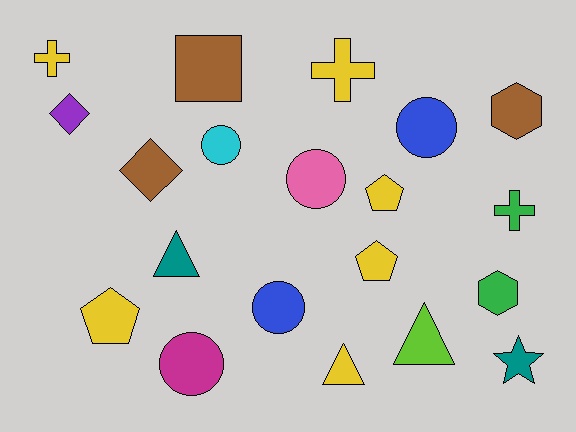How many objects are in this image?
There are 20 objects.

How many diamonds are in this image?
There are 2 diamonds.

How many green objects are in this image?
There are 2 green objects.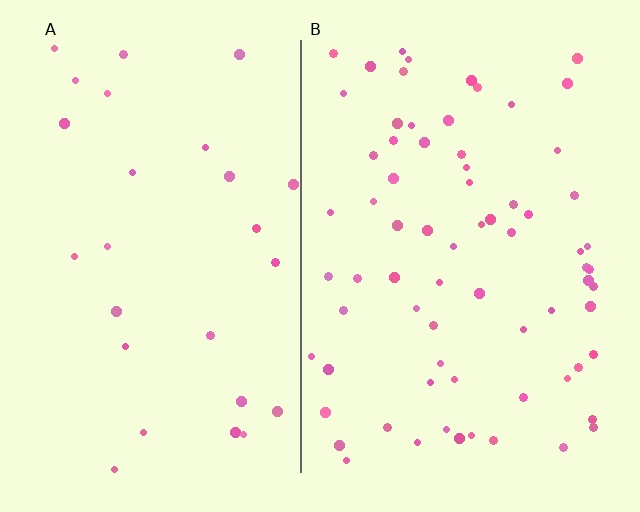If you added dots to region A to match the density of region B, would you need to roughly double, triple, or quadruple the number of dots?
Approximately triple.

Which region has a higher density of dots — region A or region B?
B (the right).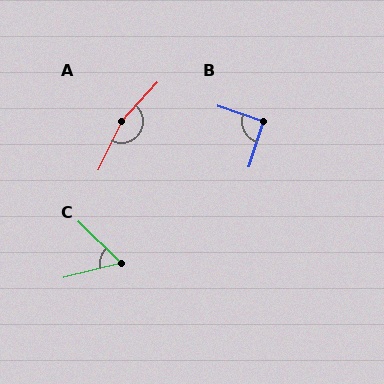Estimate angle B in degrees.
Approximately 91 degrees.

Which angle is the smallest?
C, at approximately 58 degrees.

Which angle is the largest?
A, at approximately 164 degrees.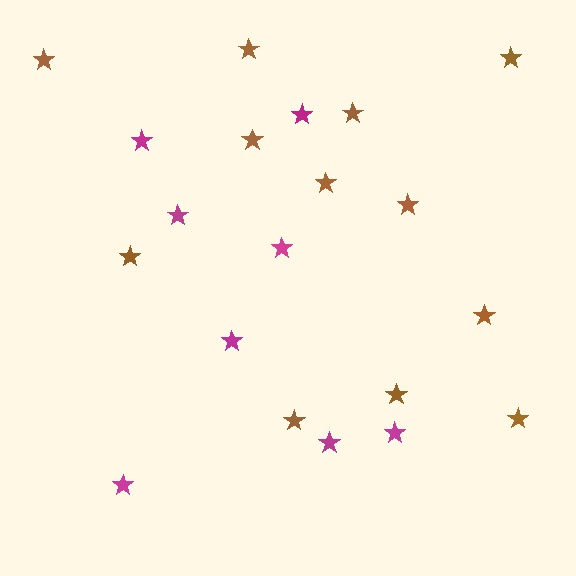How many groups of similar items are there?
There are 2 groups: one group of brown stars (12) and one group of magenta stars (8).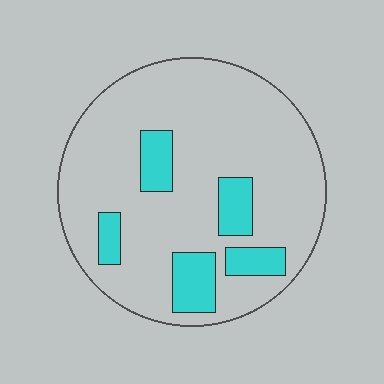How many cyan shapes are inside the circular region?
5.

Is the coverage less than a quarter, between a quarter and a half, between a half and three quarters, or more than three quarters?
Less than a quarter.